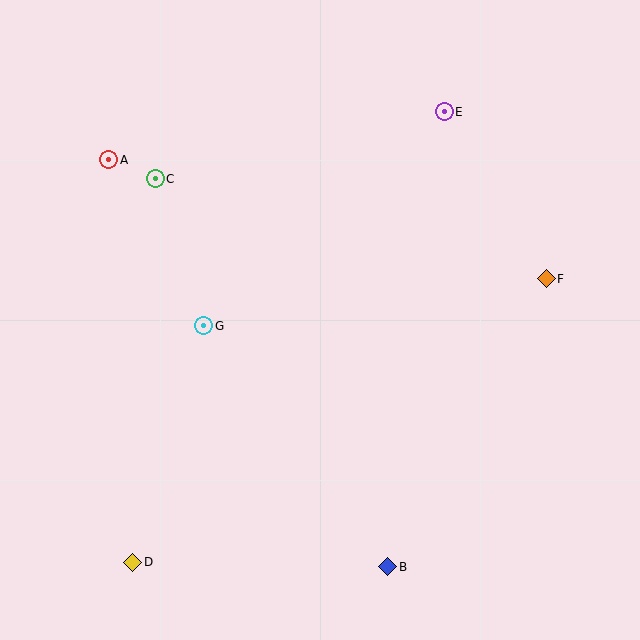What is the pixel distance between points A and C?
The distance between A and C is 50 pixels.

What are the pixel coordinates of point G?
Point G is at (204, 326).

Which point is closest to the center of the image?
Point G at (204, 326) is closest to the center.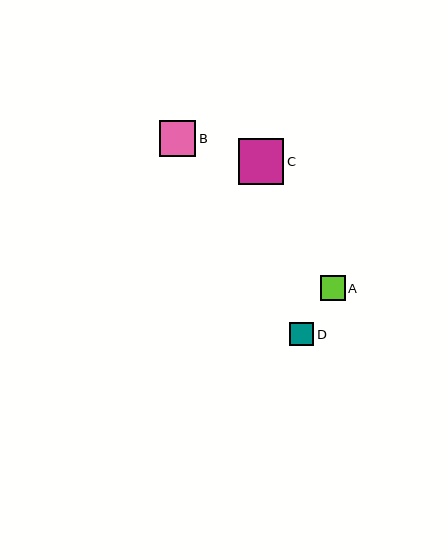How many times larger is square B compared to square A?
Square B is approximately 1.4 times the size of square A.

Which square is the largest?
Square C is the largest with a size of approximately 45 pixels.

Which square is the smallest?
Square D is the smallest with a size of approximately 24 pixels.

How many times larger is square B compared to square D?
Square B is approximately 1.5 times the size of square D.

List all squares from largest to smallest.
From largest to smallest: C, B, A, D.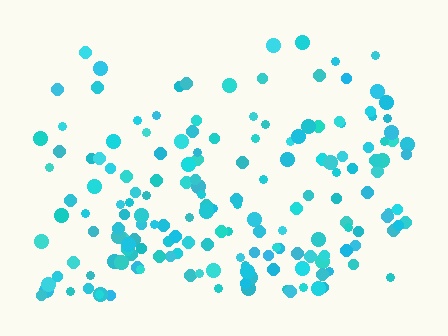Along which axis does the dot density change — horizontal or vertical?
Vertical.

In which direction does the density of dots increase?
From top to bottom, with the bottom side densest.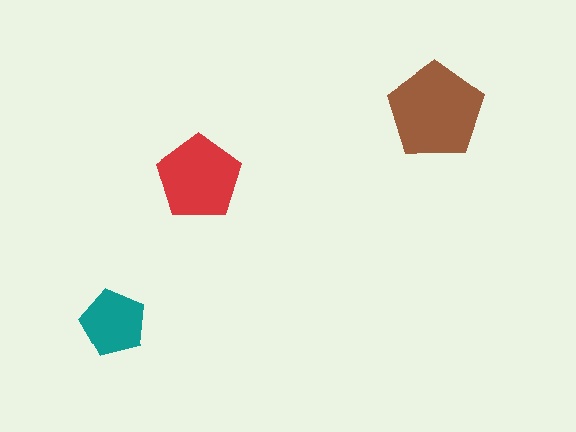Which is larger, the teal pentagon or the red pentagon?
The red one.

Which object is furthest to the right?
The brown pentagon is rightmost.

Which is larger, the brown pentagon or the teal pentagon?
The brown one.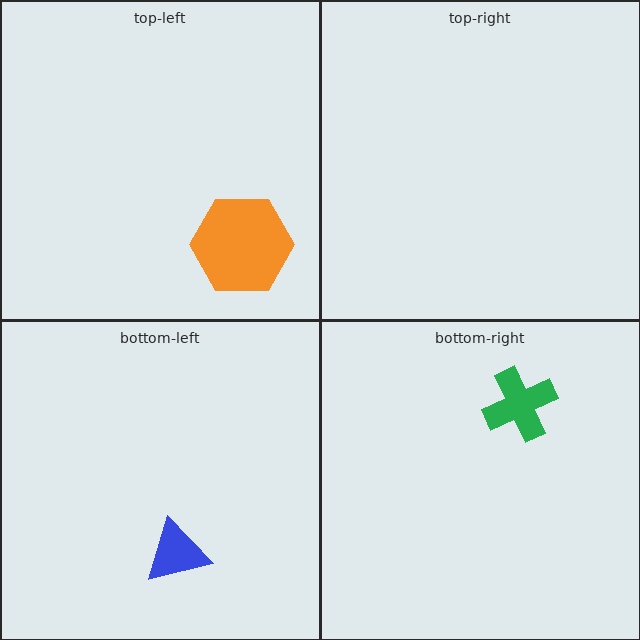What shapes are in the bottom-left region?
The blue triangle.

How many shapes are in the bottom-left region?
1.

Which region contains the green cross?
The bottom-right region.